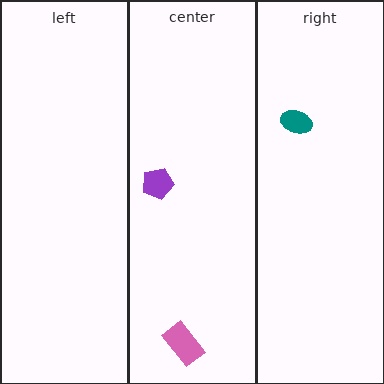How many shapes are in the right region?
1.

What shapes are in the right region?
The teal ellipse.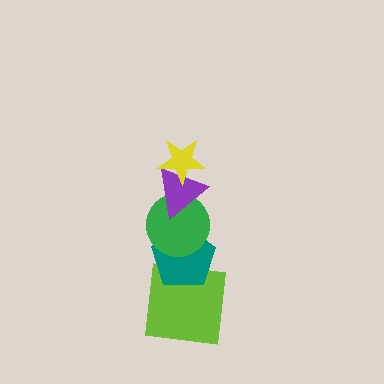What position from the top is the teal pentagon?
The teal pentagon is 4th from the top.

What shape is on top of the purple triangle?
The yellow star is on top of the purple triangle.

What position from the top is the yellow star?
The yellow star is 1st from the top.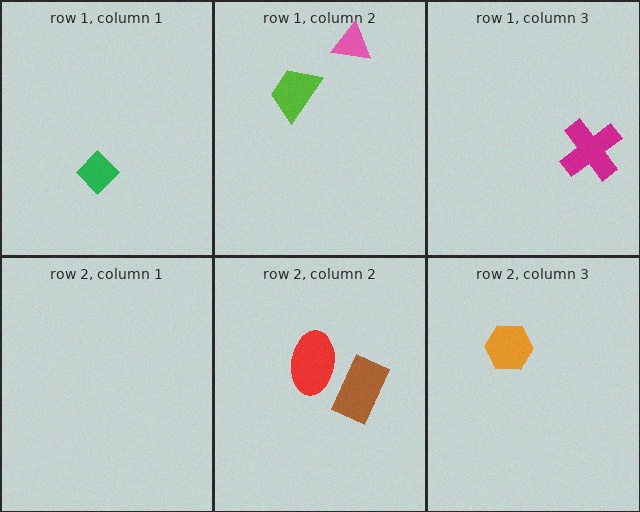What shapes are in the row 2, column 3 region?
The orange hexagon.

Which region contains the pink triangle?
The row 1, column 2 region.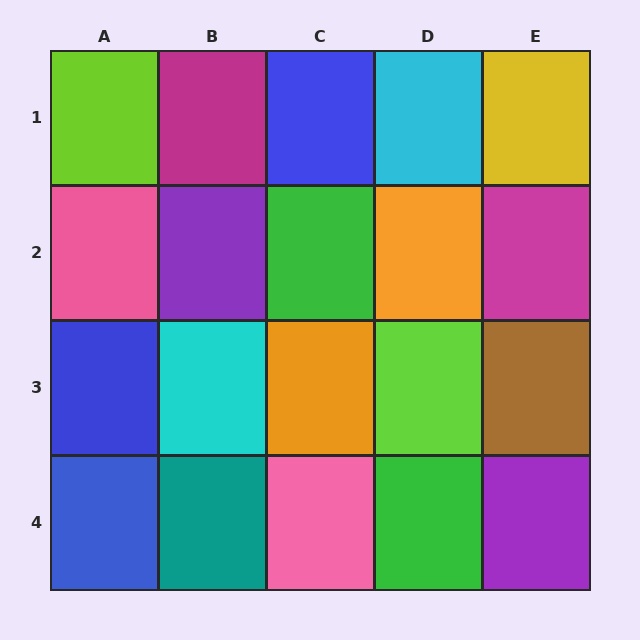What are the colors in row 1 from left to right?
Lime, magenta, blue, cyan, yellow.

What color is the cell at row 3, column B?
Cyan.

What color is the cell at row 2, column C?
Green.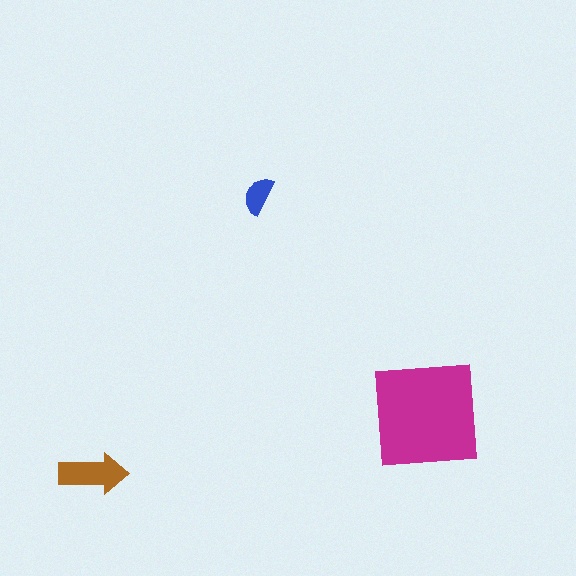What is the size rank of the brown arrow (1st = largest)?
2nd.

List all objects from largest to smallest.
The magenta square, the brown arrow, the blue semicircle.